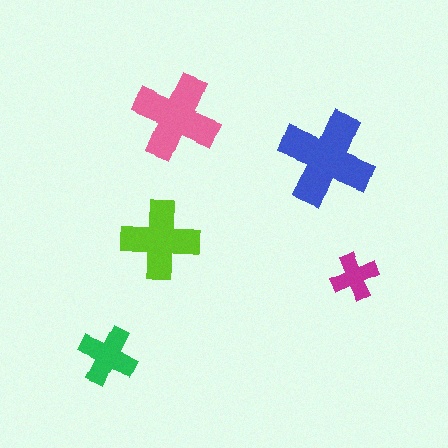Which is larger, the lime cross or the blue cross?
The blue one.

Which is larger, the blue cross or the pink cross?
The blue one.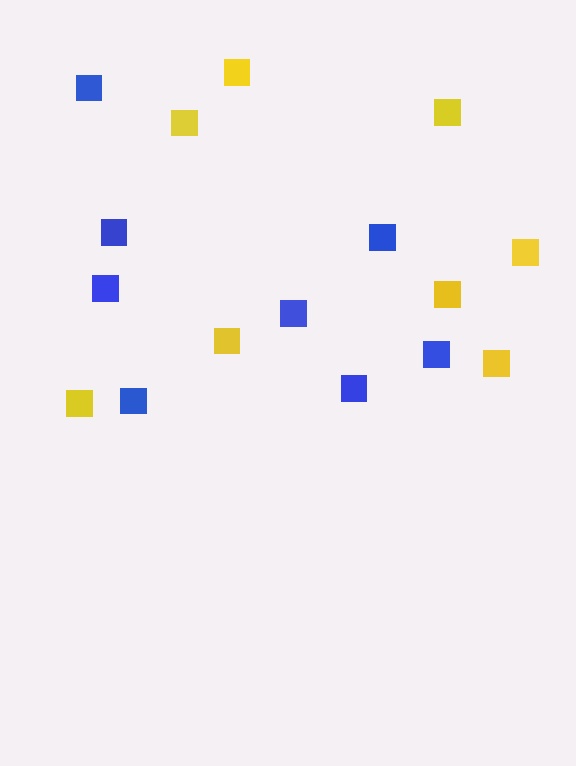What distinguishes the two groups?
There are 2 groups: one group of yellow squares (8) and one group of blue squares (8).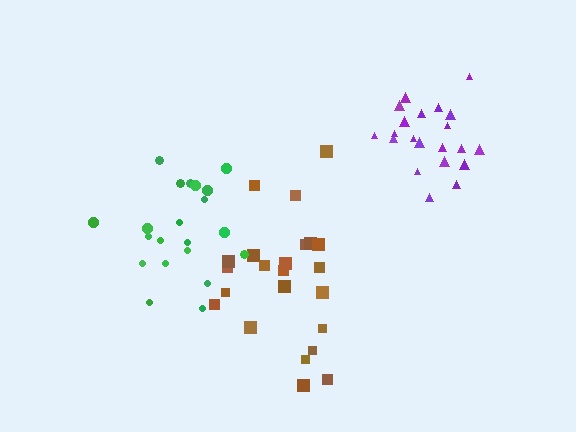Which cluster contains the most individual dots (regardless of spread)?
Brown (23).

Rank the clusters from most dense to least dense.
purple, green, brown.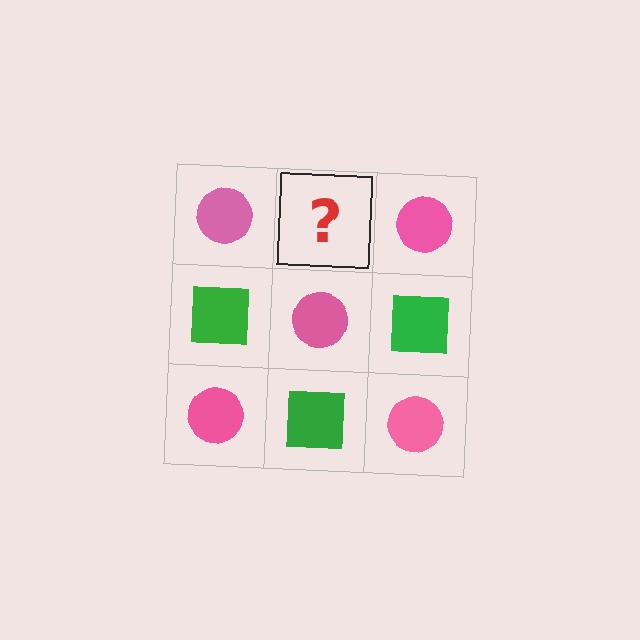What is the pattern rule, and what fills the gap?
The rule is that it alternates pink circle and green square in a checkerboard pattern. The gap should be filled with a green square.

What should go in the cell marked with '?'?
The missing cell should contain a green square.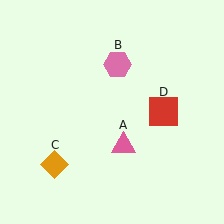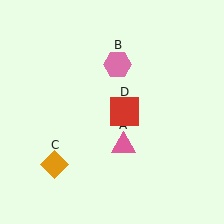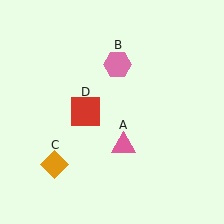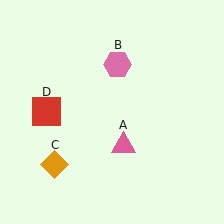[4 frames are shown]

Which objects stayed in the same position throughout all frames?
Pink triangle (object A) and pink hexagon (object B) and orange diamond (object C) remained stationary.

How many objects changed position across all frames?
1 object changed position: red square (object D).